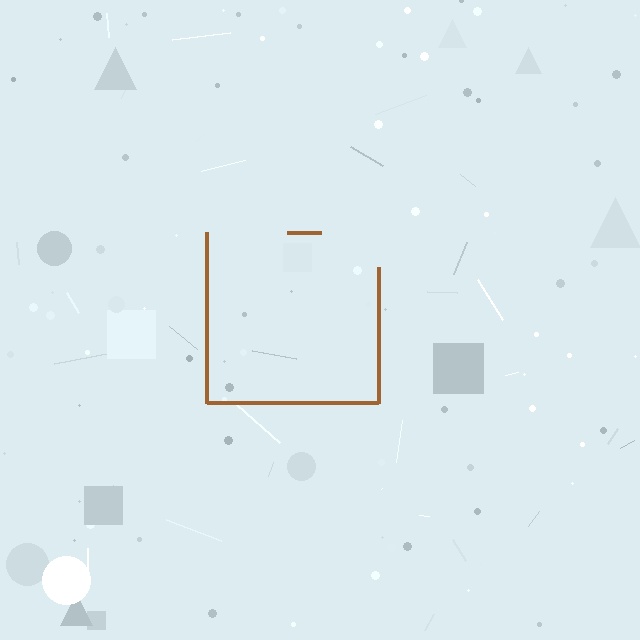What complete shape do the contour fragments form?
The contour fragments form a square.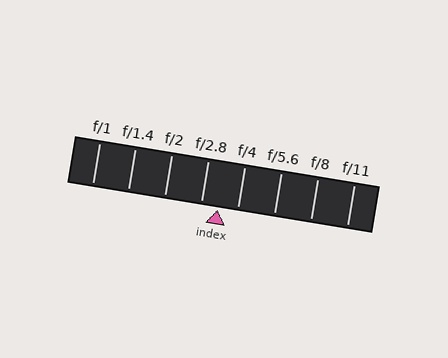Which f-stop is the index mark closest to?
The index mark is closest to f/2.8.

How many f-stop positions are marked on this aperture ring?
There are 8 f-stop positions marked.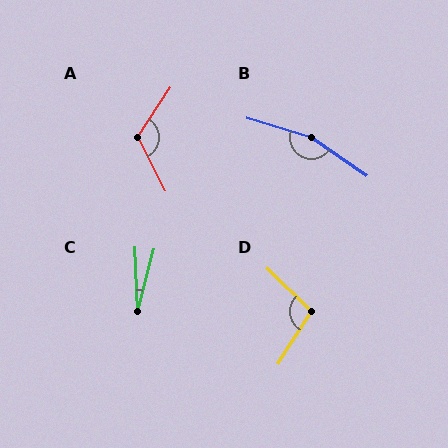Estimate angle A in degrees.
Approximately 119 degrees.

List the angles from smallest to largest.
C (17°), D (103°), A (119°), B (163°).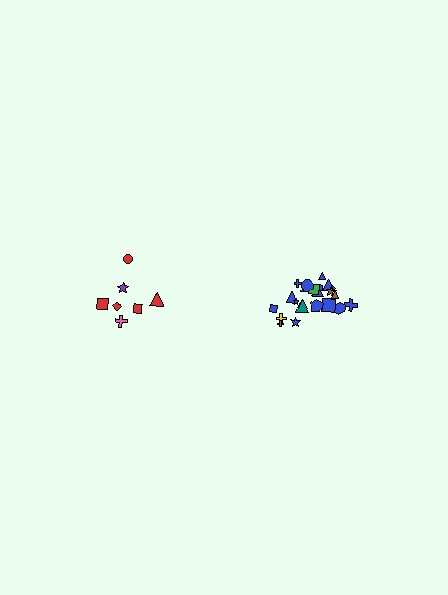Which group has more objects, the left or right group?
The right group.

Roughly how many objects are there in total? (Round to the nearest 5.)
Roughly 30 objects in total.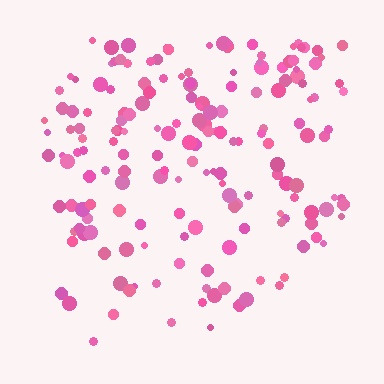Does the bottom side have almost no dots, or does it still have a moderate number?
Still a moderate number, just noticeably fewer than the top.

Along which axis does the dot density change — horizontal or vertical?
Vertical.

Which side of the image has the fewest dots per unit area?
The bottom.